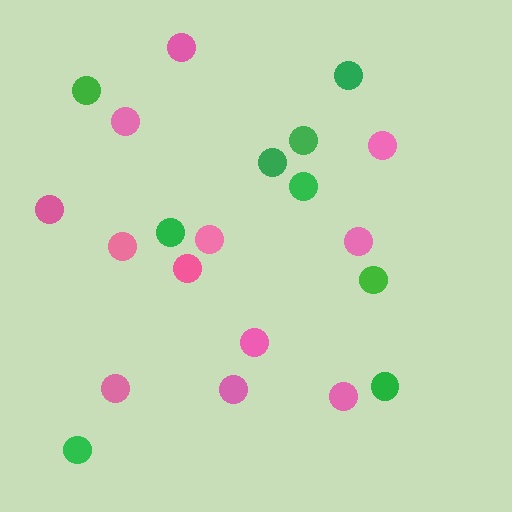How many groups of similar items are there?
There are 2 groups: one group of pink circles (12) and one group of green circles (9).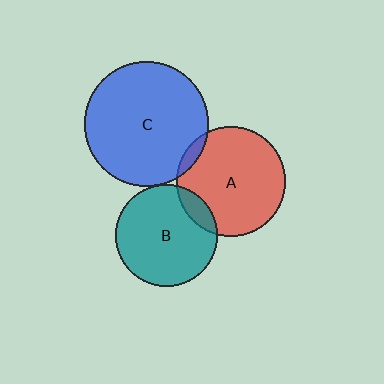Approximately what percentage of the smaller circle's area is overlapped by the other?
Approximately 10%.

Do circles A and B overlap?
Yes.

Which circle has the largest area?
Circle C (blue).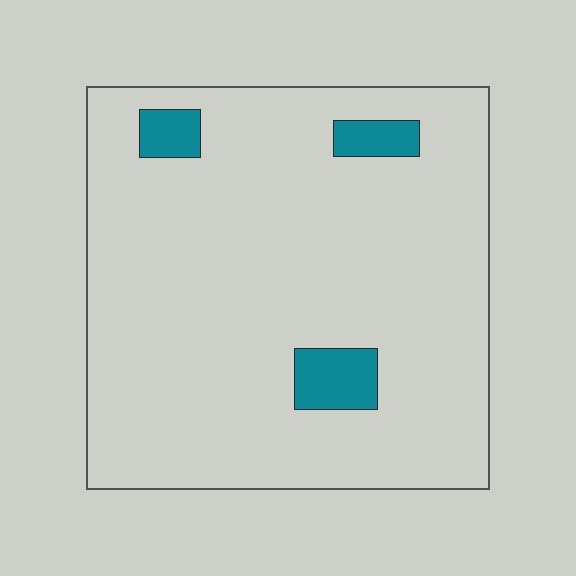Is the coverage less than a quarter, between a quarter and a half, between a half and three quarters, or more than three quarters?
Less than a quarter.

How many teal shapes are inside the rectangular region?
3.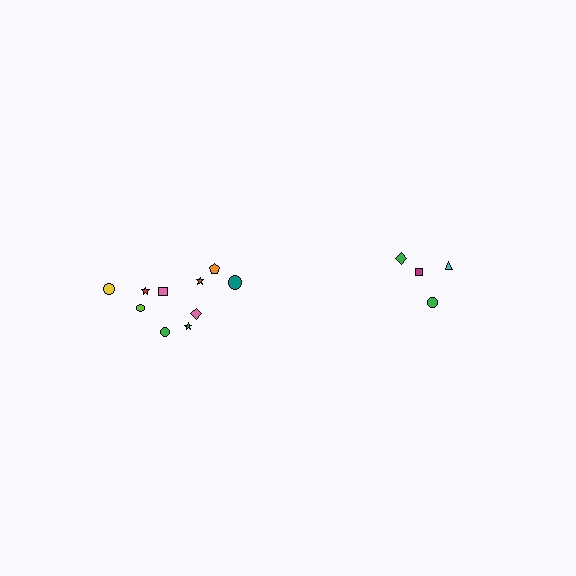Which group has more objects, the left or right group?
The left group.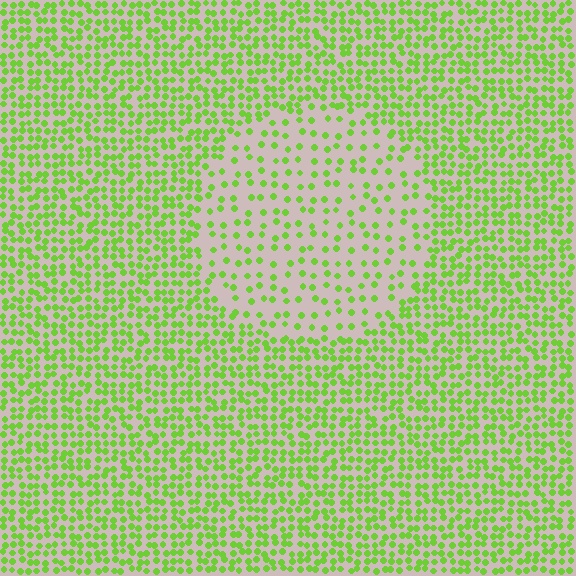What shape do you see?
I see a circle.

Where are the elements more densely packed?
The elements are more densely packed outside the circle boundary.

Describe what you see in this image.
The image contains small lime elements arranged at two different densities. A circle-shaped region is visible where the elements are less densely packed than the surrounding area.